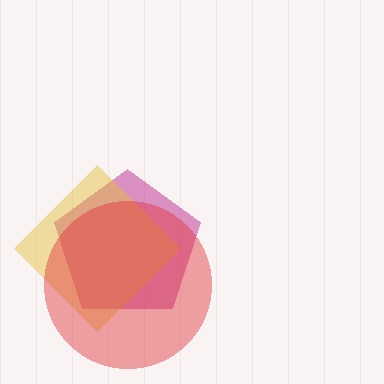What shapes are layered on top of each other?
The layered shapes are: a magenta pentagon, a yellow diamond, a red circle.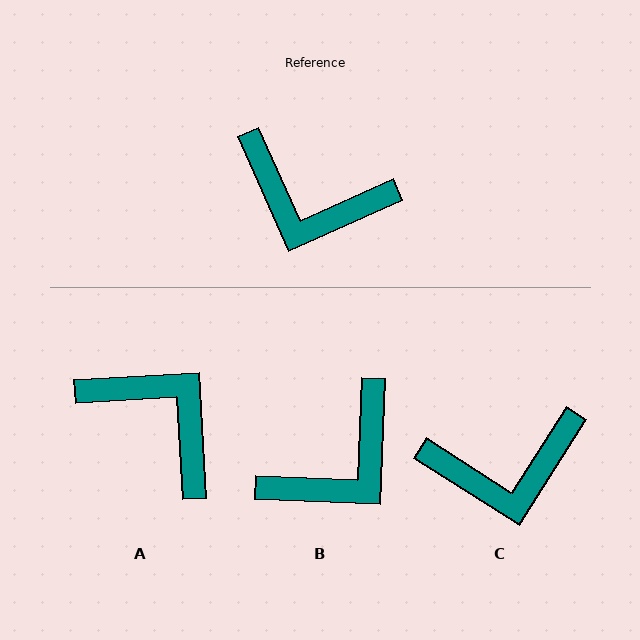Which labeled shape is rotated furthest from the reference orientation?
A, about 159 degrees away.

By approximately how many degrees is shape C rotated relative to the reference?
Approximately 34 degrees counter-clockwise.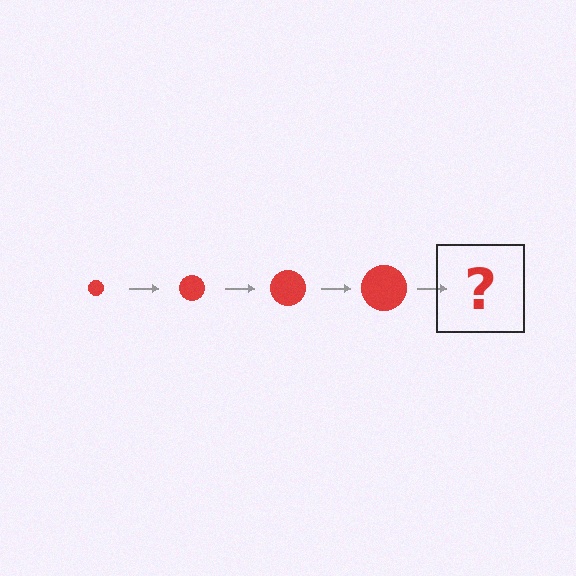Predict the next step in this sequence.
The next step is a red circle, larger than the previous one.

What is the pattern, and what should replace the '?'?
The pattern is that the circle gets progressively larger each step. The '?' should be a red circle, larger than the previous one.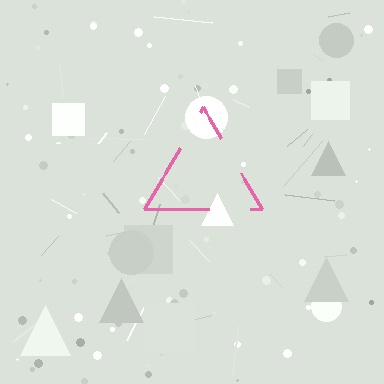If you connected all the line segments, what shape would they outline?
They would outline a triangle.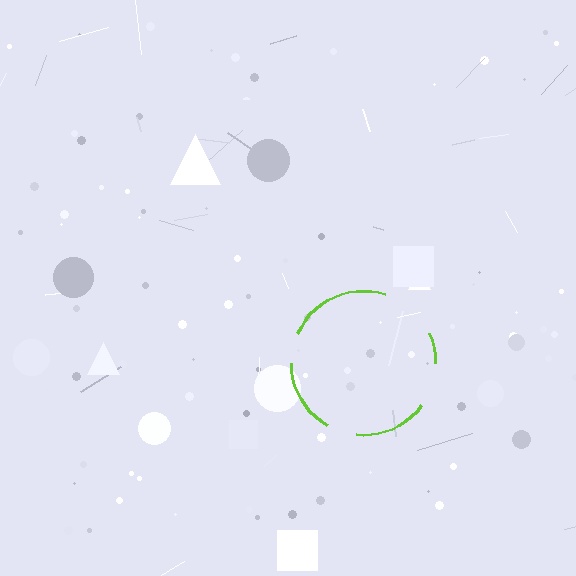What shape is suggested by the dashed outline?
The dashed outline suggests a circle.